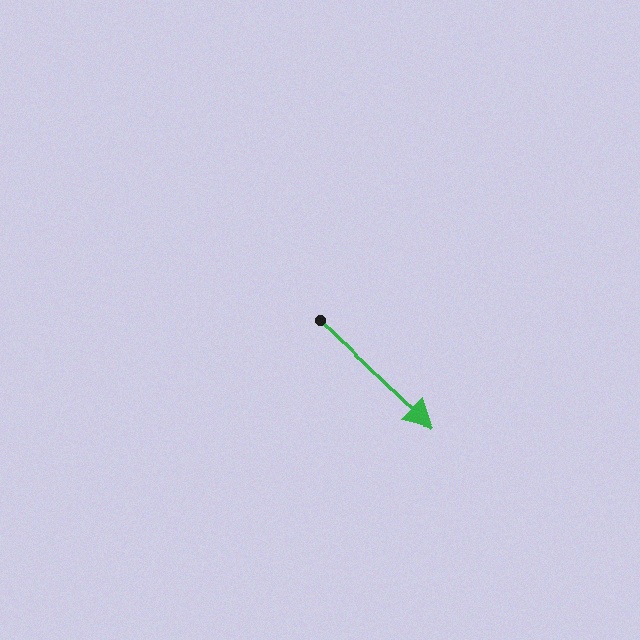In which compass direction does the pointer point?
Southeast.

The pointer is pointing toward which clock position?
Roughly 4 o'clock.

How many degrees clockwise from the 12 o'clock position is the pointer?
Approximately 133 degrees.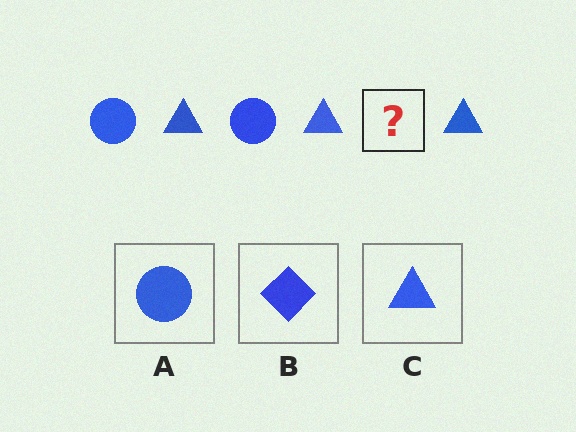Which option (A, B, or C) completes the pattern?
A.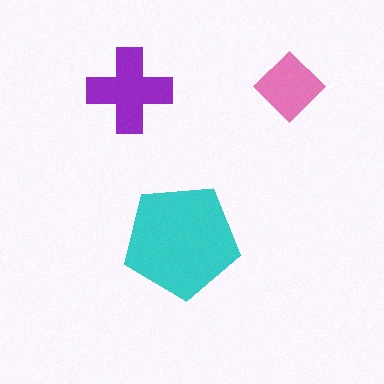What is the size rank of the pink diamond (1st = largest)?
3rd.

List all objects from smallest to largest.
The pink diamond, the purple cross, the cyan pentagon.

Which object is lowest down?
The cyan pentagon is bottommost.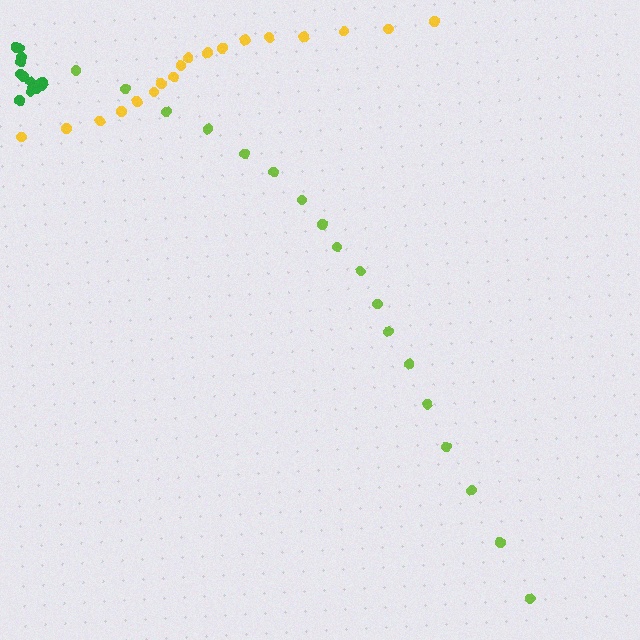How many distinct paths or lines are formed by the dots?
There are 3 distinct paths.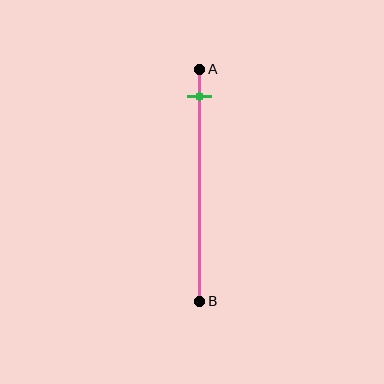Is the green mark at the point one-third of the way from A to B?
No, the mark is at about 10% from A, not at the 33% one-third point.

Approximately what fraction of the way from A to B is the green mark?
The green mark is approximately 10% of the way from A to B.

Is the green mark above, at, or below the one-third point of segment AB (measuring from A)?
The green mark is above the one-third point of segment AB.